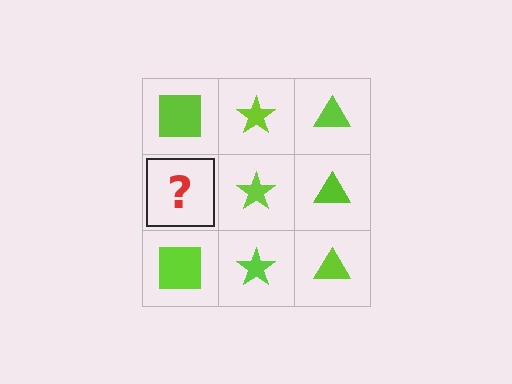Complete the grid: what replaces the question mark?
The question mark should be replaced with a lime square.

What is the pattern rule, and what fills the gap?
The rule is that each column has a consistent shape. The gap should be filled with a lime square.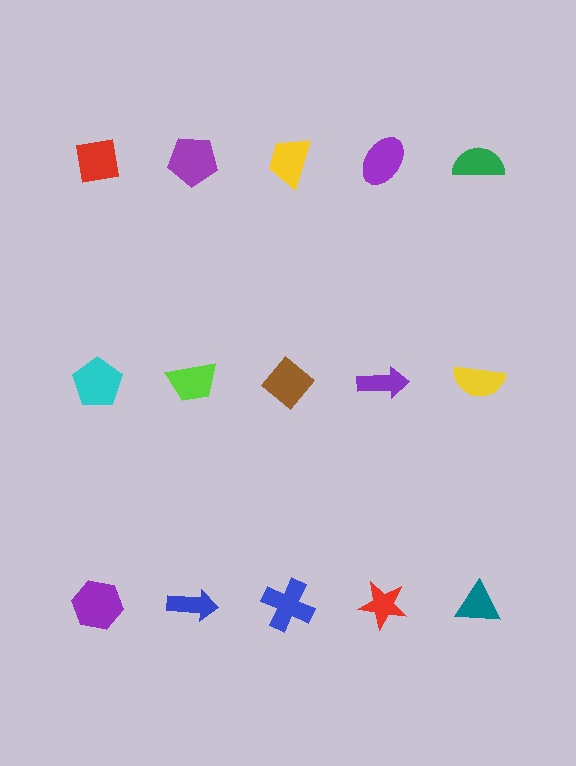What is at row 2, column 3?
A brown diamond.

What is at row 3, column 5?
A teal triangle.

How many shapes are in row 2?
5 shapes.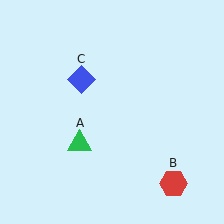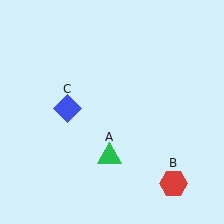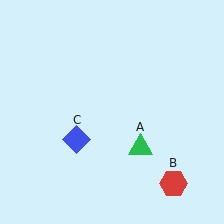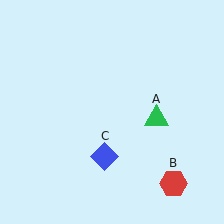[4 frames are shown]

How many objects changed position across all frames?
2 objects changed position: green triangle (object A), blue diamond (object C).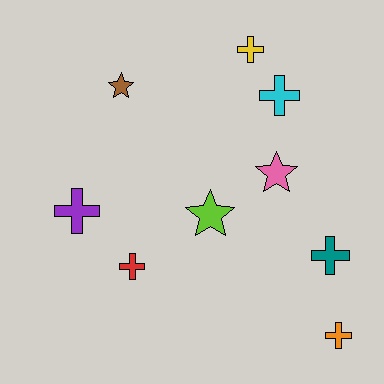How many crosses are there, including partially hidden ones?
There are 6 crosses.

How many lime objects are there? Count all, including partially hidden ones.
There is 1 lime object.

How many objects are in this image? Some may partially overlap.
There are 9 objects.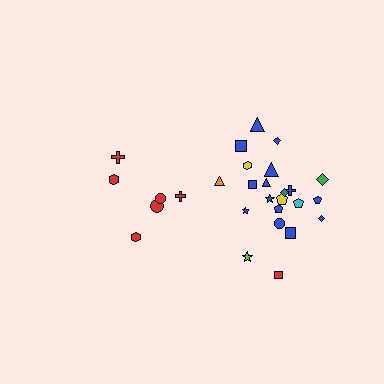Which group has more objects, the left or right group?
The right group.